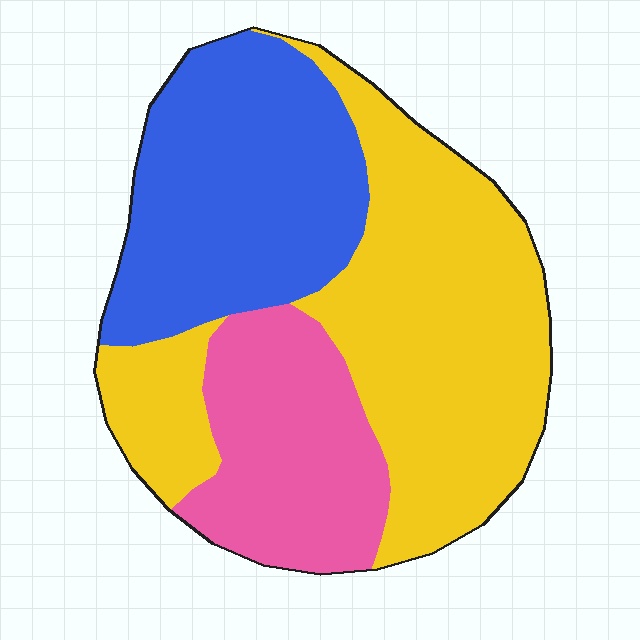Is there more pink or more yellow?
Yellow.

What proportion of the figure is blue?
Blue takes up about one third (1/3) of the figure.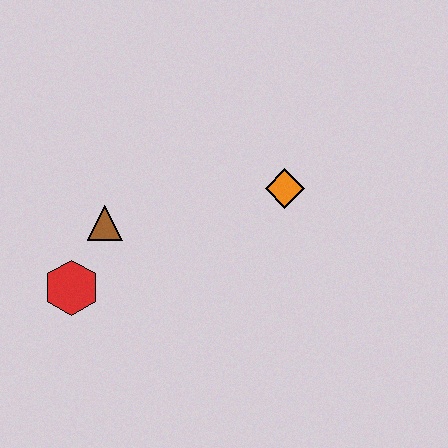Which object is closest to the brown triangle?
The red hexagon is closest to the brown triangle.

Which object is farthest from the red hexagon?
The orange diamond is farthest from the red hexagon.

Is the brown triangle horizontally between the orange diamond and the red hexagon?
Yes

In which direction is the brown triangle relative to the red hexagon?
The brown triangle is above the red hexagon.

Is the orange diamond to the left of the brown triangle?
No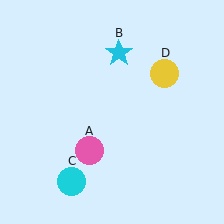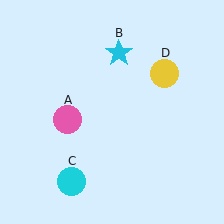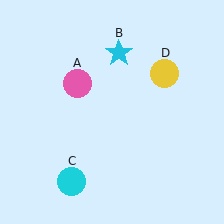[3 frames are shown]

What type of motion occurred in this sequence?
The pink circle (object A) rotated clockwise around the center of the scene.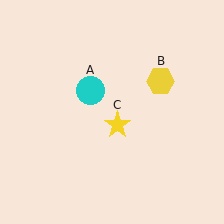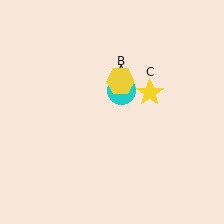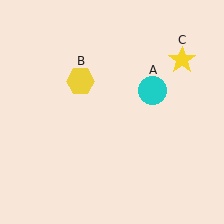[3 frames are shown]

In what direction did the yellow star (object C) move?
The yellow star (object C) moved up and to the right.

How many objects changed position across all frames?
3 objects changed position: cyan circle (object A), yellow hexagon (object B), yellow star (object C).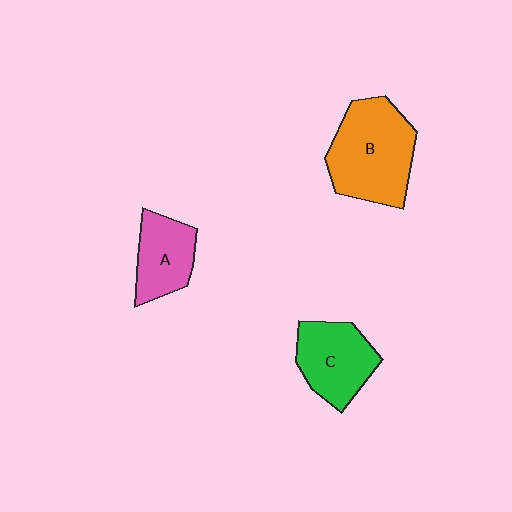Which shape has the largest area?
Shape B (orange).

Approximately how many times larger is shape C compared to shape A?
Approximately 1.2 times.